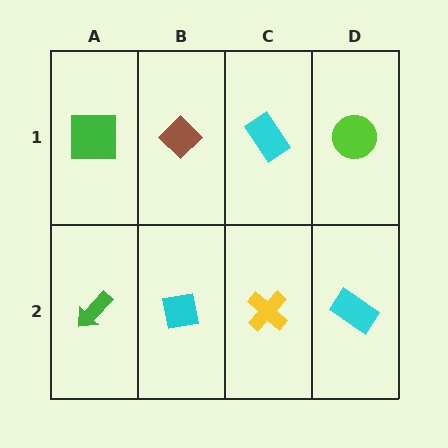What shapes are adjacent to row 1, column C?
A yellow cross (row 2, column C), a brown diamond (row 1, column B), a lime circle (row 1, column D).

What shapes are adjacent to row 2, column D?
A lime circle (row 1, column D), a yellow cross (row 2, column C).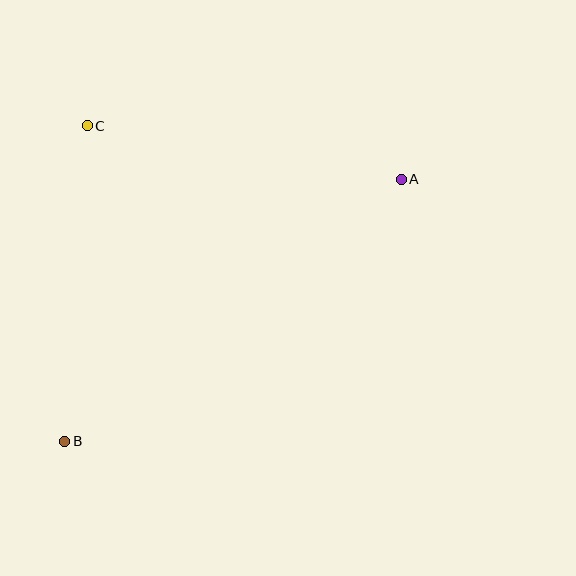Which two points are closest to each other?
Points B and C are closest to each other.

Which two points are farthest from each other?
Points A and B are farthest from each other.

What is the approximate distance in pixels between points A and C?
The distance between A and C is approximately 319 pixels.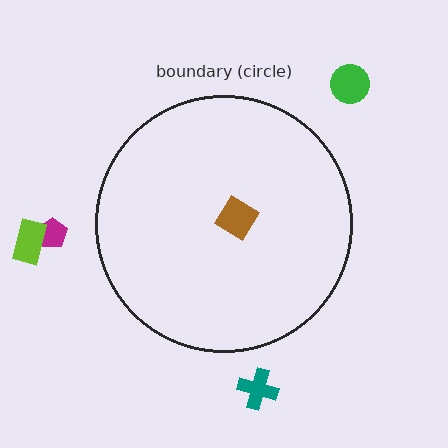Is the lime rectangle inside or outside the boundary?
Outside.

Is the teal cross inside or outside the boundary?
Outside.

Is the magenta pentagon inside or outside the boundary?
Outside.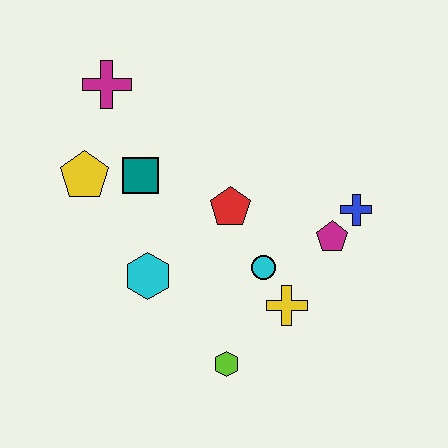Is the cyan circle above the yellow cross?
Yes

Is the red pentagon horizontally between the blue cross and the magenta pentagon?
No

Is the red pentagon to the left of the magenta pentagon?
Yes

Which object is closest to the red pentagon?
The cyan circle is closest to the red pentagon.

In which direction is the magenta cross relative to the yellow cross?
The magenta cross is above the yellow cross.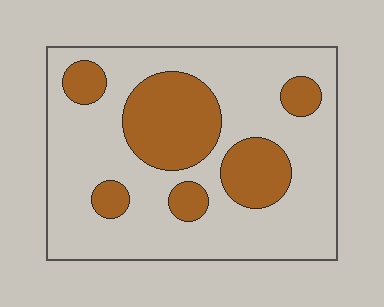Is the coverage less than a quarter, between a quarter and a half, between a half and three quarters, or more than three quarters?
Between a quarter and a half.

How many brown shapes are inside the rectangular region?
6.